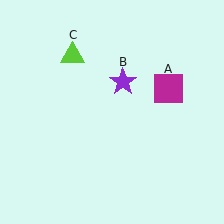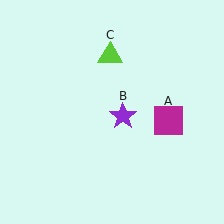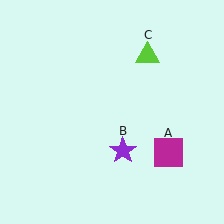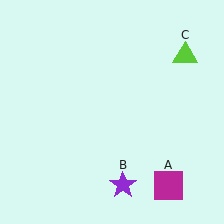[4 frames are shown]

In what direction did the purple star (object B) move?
The purple star (object B) moved down.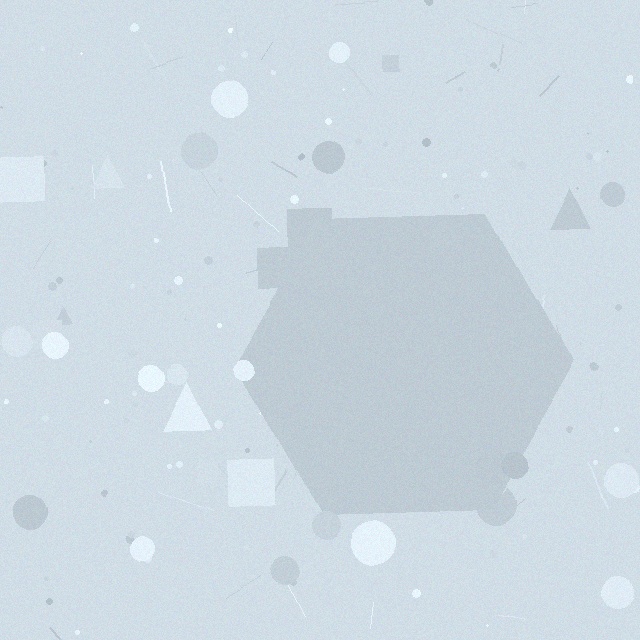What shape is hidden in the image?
A hexagon is hidden in the image.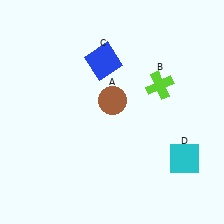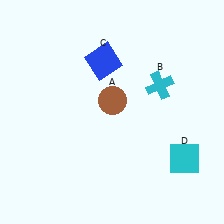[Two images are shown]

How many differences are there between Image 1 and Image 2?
There is 1 difference between the two images.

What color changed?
The cross (B) changed from lime in Image 1 to cyan in Image 2.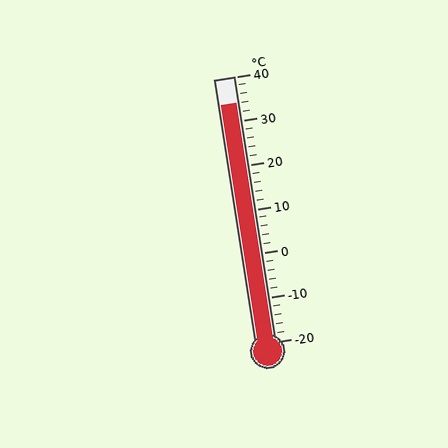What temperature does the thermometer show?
The thermometer shows approximately 34°C.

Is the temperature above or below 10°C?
The temperature is above 10°C.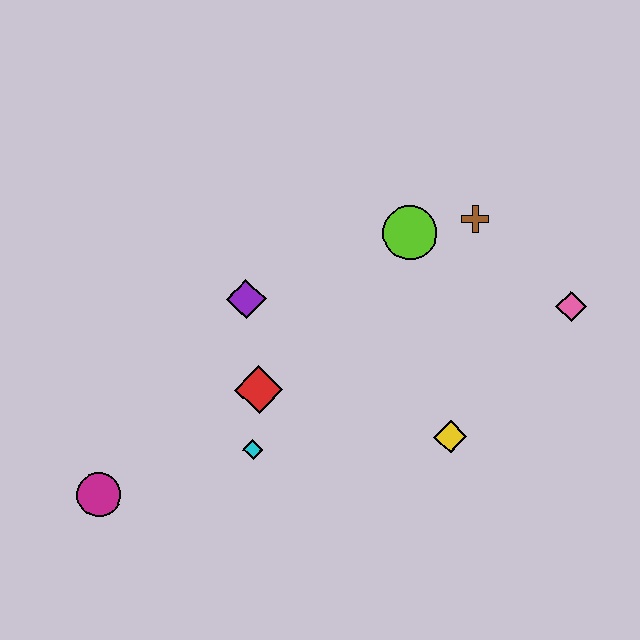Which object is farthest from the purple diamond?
The pink diamond is farthest from the purple diamond.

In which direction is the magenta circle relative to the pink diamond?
The magenta circle is to the left of the pink diamond.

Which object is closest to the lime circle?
The brown cross is closest to the lime circle.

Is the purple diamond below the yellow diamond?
No